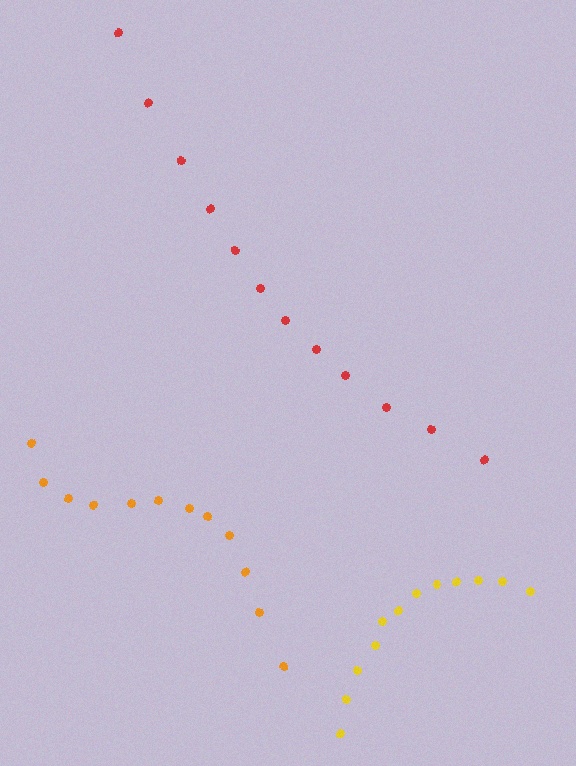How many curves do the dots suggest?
There are 3 distinct paths.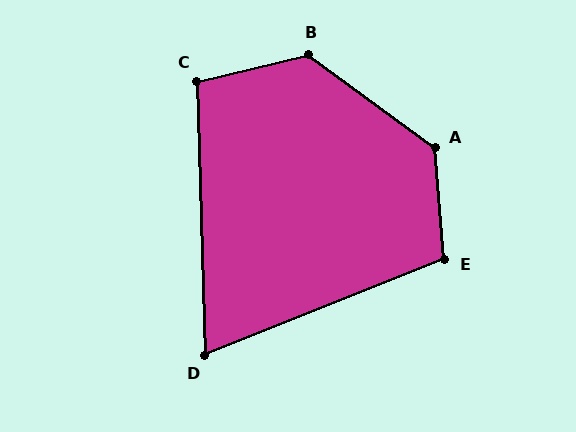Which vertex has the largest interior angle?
A, at approximately 131 degrees.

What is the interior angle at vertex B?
Approximately 130 degrees (obtuse).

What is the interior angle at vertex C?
Approximately 102 degrees (obtuse).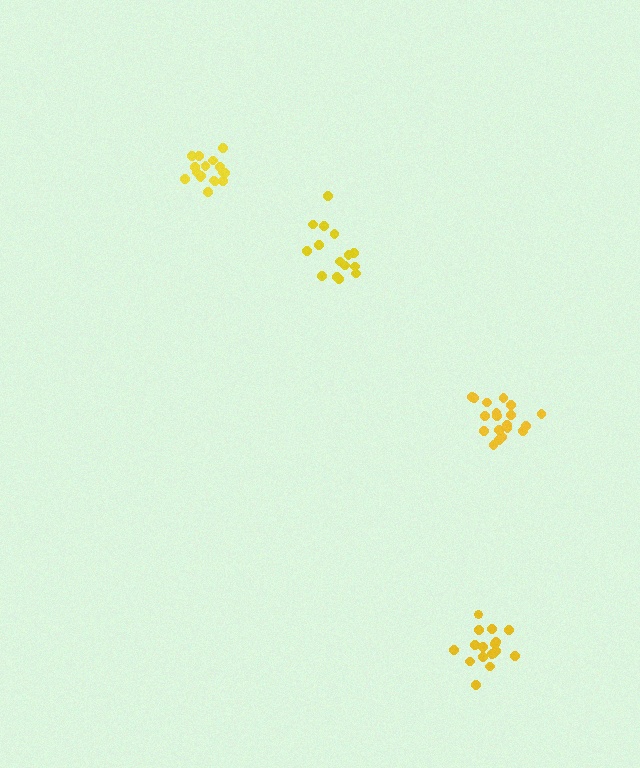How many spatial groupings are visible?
There are 4 spatial groupings.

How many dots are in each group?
Group 1: 19 dots, Group 2: 17 dots, Group 3: 17 dots, Group 4: 15 dots (68 total).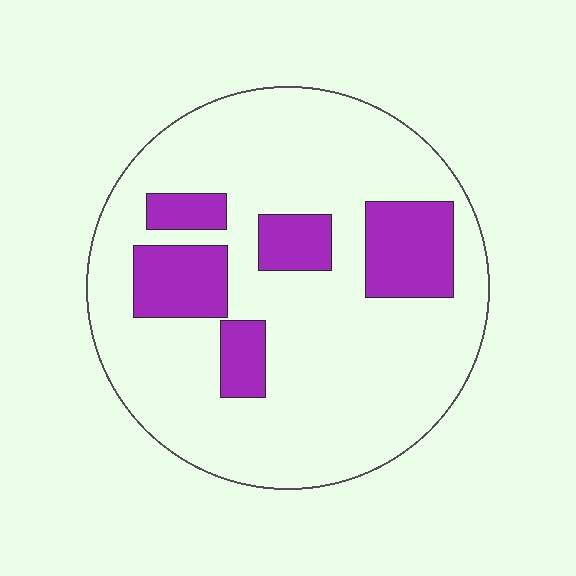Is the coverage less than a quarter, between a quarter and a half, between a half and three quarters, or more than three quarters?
Less than a quarter.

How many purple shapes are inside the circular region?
5.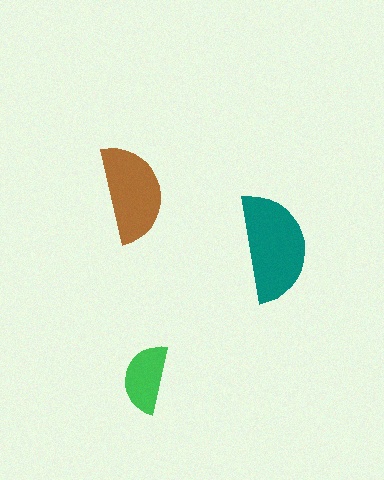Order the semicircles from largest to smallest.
the teal one, the brown one, the green one.